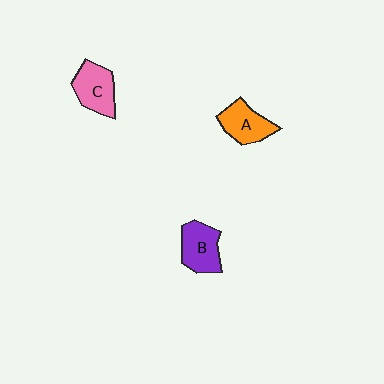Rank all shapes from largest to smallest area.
From largest to smallest: B (purple), C (pink), A (orange).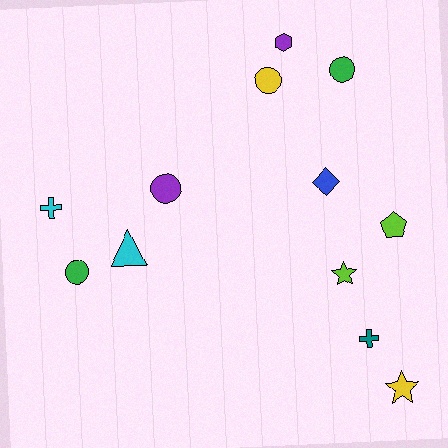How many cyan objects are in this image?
There are 2 cyan objects.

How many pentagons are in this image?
There is 1 pentagon.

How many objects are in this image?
There are 12 objects.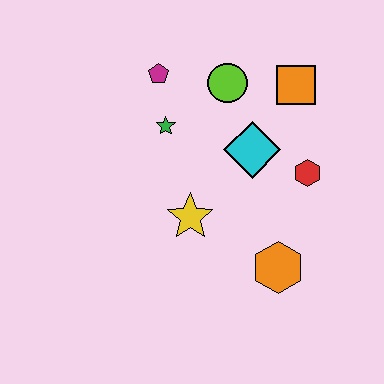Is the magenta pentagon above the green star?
Yes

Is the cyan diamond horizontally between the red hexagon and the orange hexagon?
No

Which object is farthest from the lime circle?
The orange hexagon is farthest from the lime circle.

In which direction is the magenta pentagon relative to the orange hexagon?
The magenta pentagon is above the orange hexagon.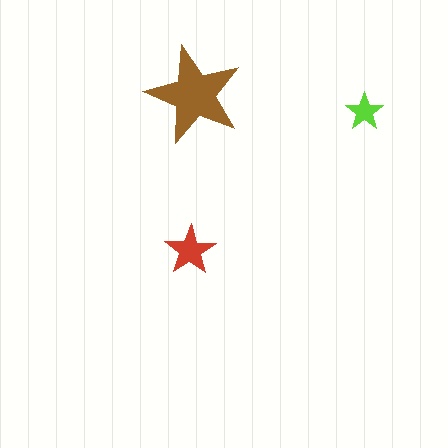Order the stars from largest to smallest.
the brown one, the red one, the lime one.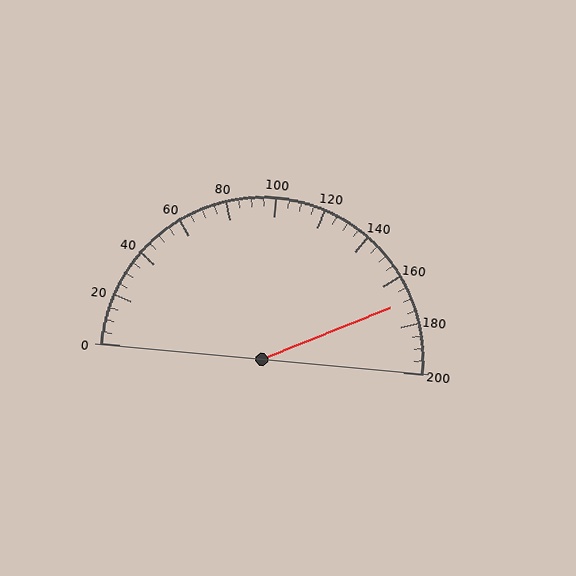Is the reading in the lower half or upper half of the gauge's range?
The reading is in the upper half of the range (0 to 200).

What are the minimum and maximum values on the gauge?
The gauge ranges from 0 to 200.